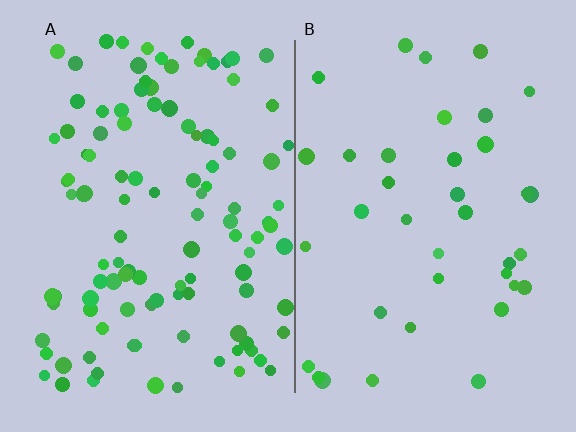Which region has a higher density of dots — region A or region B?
A (the left).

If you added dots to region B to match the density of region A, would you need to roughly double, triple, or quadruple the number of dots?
Approximately triple.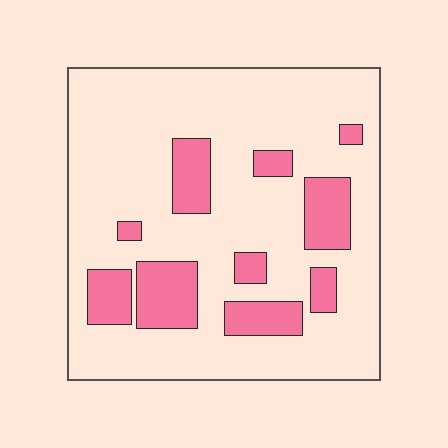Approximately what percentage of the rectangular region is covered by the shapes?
Approximately 20%.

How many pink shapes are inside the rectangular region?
10.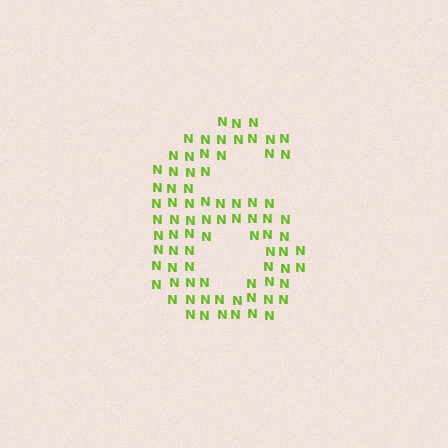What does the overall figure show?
The overall figure shows the digit 6.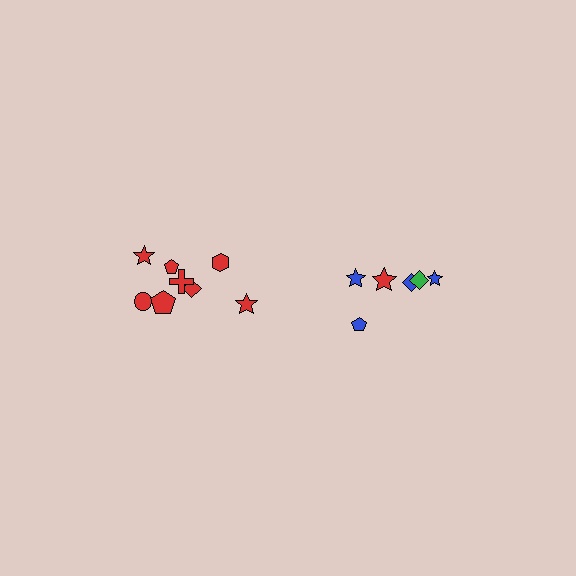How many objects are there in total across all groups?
There are 14 objects.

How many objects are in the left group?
There are 8 objects.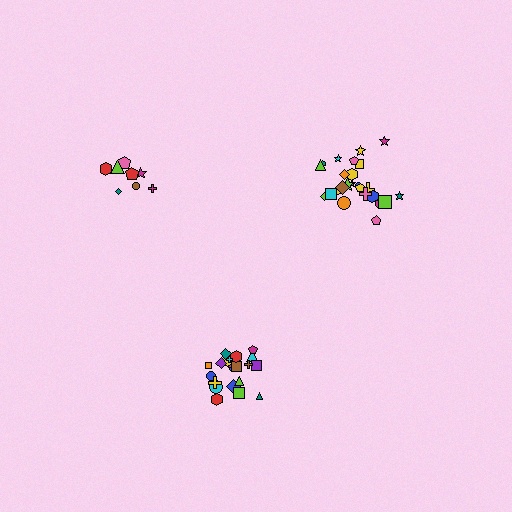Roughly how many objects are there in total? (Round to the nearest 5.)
Roughly 55 objects in total.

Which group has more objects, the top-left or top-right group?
The top-right group.